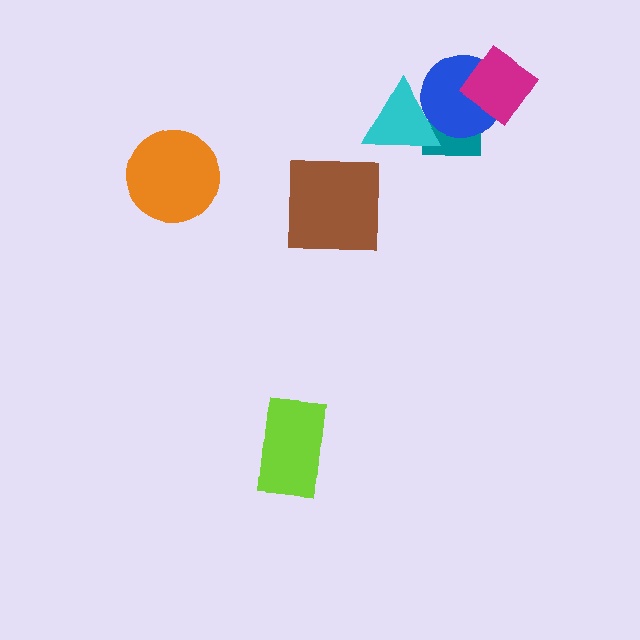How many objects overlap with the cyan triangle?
2 objects overlap with the cyan triangle.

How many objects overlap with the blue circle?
3 objects overlap with the blue circle.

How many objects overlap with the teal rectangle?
2 objects overlap with the teal rectangle.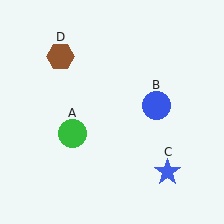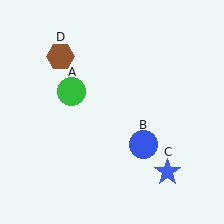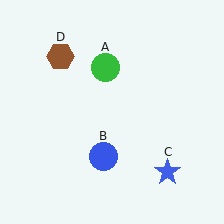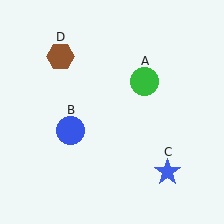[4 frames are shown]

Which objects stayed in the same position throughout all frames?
Blue star (object C) and brown hexagon (object D) remained stationary.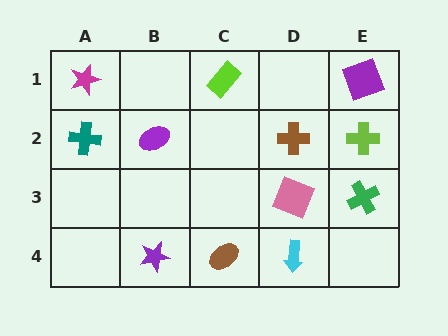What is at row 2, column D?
A brown cross.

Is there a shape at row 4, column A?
No, that cell is empty.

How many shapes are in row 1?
3 shapes.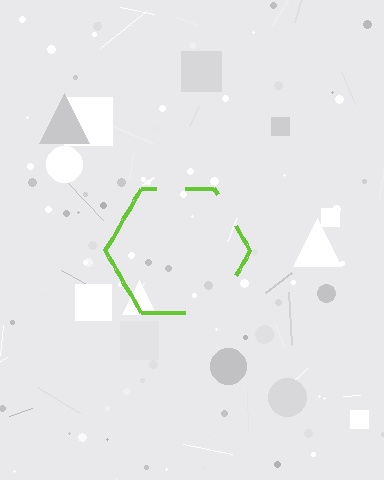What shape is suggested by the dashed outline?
The dashed outline suggests a hexagon.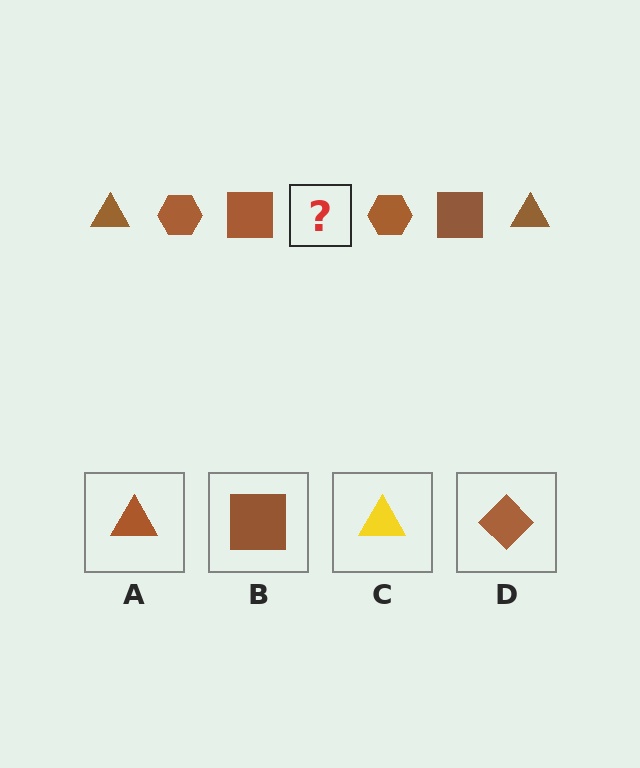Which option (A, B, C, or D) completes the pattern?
A.